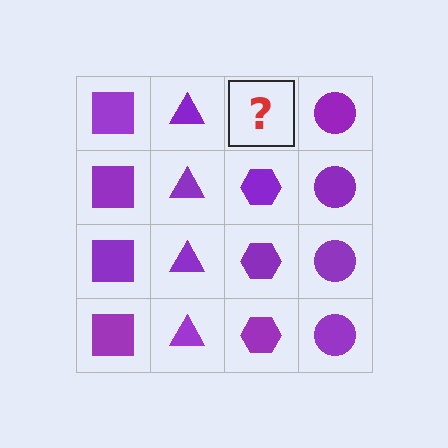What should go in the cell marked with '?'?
The missing cell should contain a purple hexagon.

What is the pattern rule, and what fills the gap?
The rule is that each column has a consistent shape. The gap should be filled with a purple hexagon.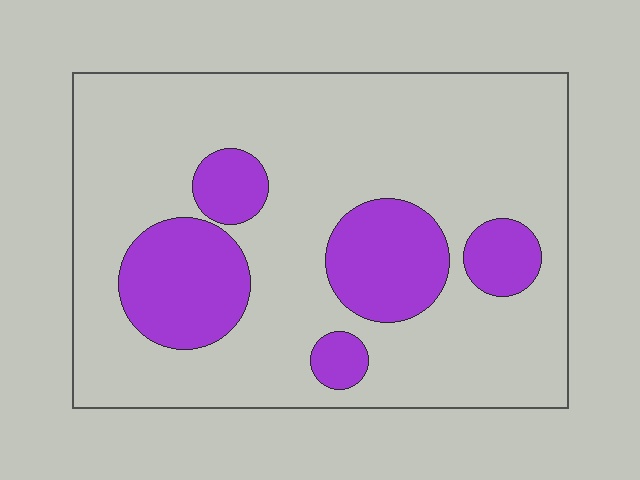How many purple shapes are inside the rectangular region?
5.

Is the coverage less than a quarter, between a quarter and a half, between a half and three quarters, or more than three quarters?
Less than a quarter.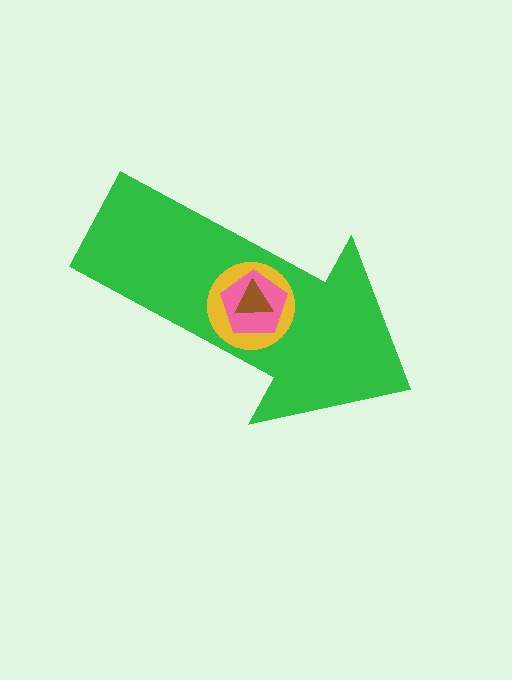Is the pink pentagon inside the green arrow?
Yes.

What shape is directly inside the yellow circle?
The pink pentagon.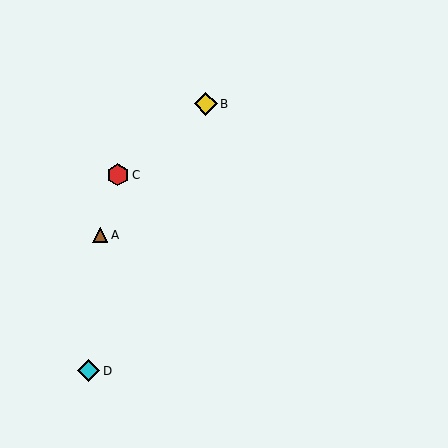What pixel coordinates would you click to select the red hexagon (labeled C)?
Click at (118, 175) to select the red hexagon C.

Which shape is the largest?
The yellow diamond (labeled B) is the largest.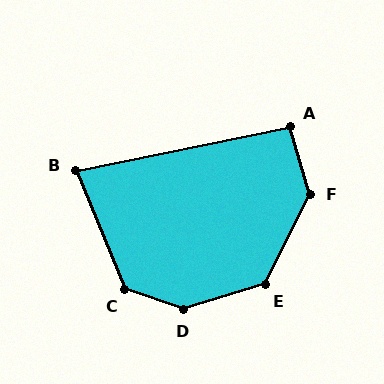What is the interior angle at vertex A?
Approximately 95 degrees (approximately right).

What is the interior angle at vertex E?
Approximately 134 degrees (obtuse).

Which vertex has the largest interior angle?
D, at approximately 143 degrees.